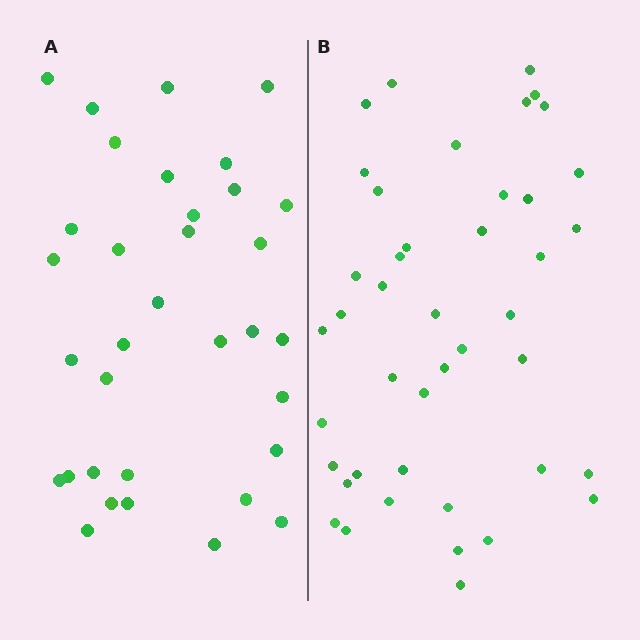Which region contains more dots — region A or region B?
Region B (the right region) has more dots.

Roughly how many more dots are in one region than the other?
Region B has roughly 8 or so more dots than region A.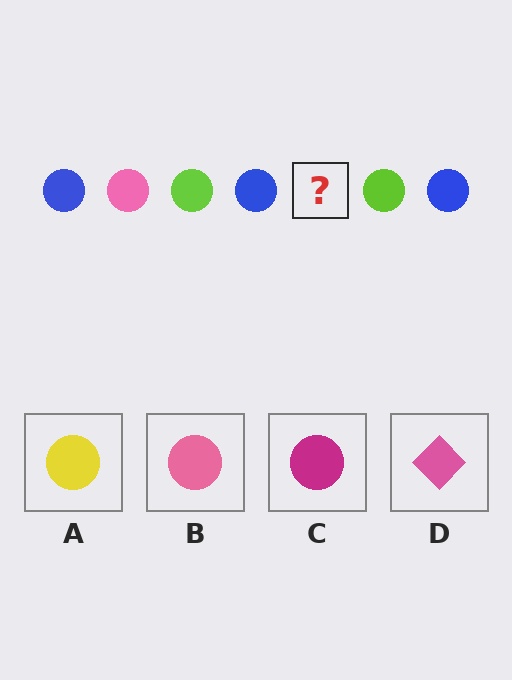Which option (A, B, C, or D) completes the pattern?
B.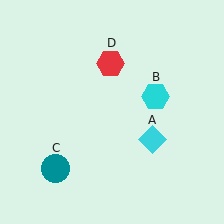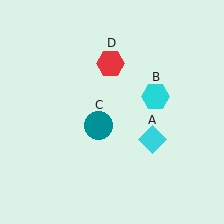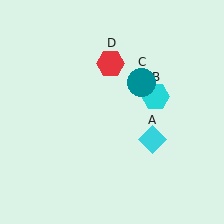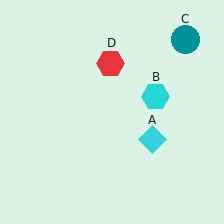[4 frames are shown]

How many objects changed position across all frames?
1 object changed position: teal circle (object C).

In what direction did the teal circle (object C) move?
The teal circle (object C) moved up and to the right.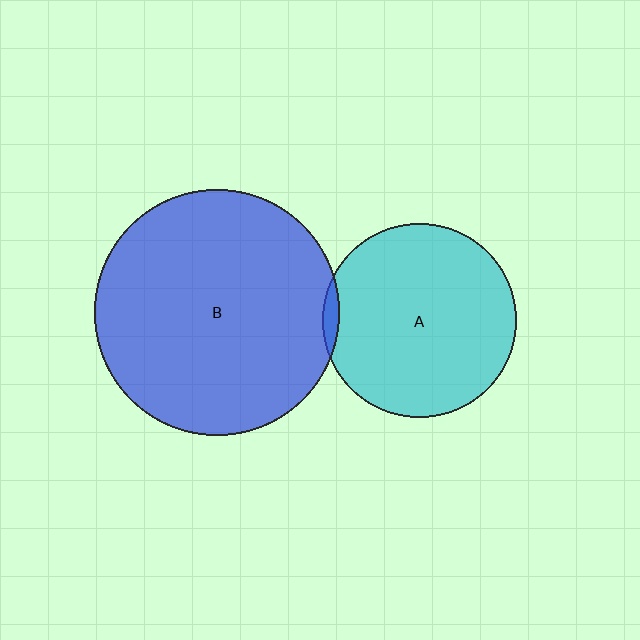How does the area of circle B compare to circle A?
Approximately 1.6 times.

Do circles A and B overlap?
Yes.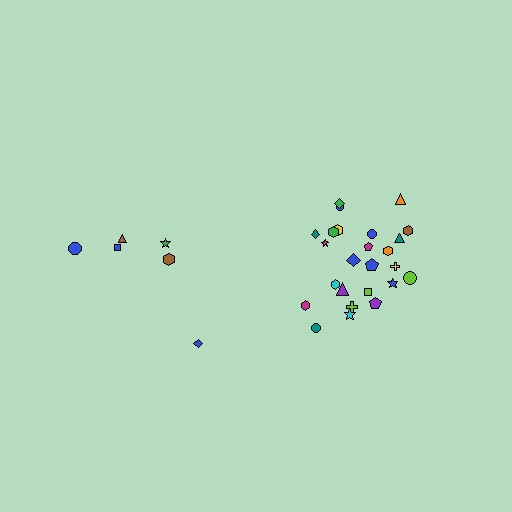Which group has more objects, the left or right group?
The right group.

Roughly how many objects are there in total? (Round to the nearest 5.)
Roughly 30 objects in total.